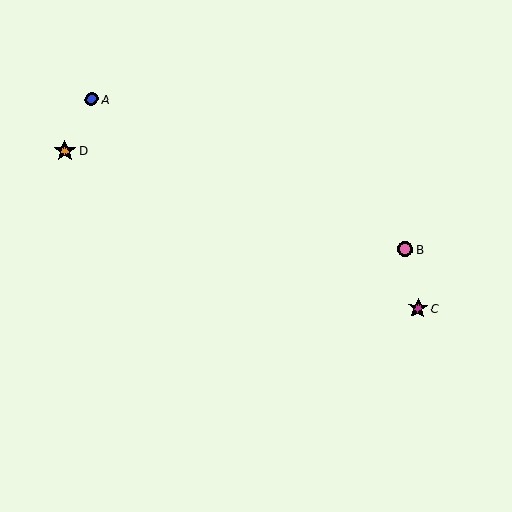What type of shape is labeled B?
Shape B is a pink circle.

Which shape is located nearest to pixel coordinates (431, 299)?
The magenta star (labeled C) at (418, 308) is nearest to that location.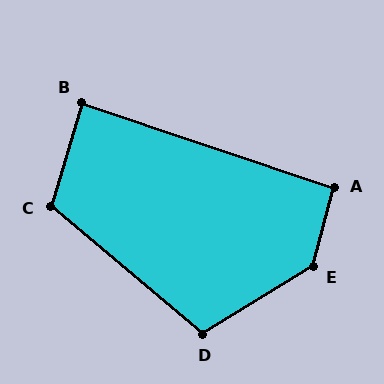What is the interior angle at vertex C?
Approximately 113 degrees (obtuse).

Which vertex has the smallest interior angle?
B, at approximately 88 degrees.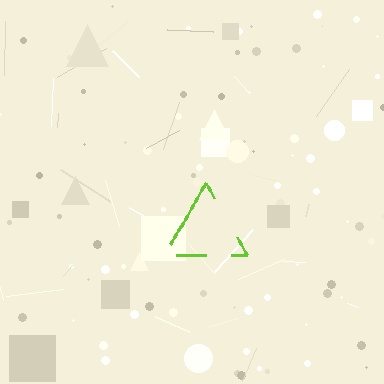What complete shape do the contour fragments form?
The contour fragments form a triangle.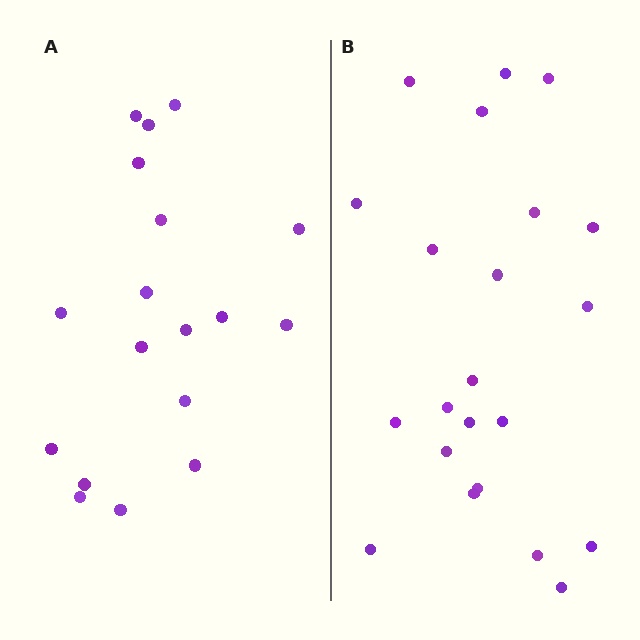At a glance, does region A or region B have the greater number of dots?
Region B (the right region) has more dots.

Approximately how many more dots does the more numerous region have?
Region B has about 4 more dots than region A.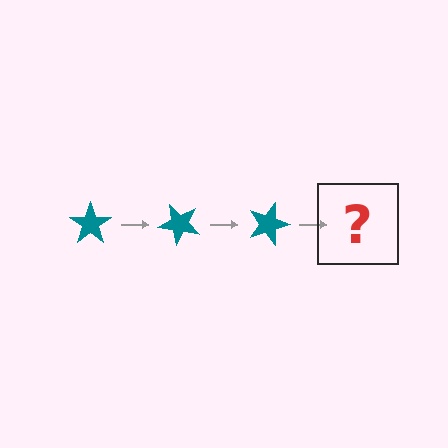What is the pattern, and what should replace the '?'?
The pattern is that the star rotates 45 degrees each step. The '?' should be a teal star rotated 135 degrees.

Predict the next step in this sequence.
The next step is a teal star rotated 135 degrees.